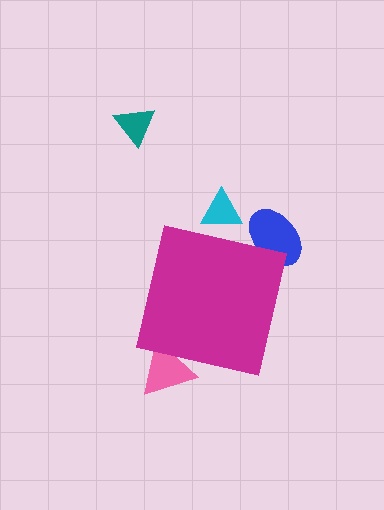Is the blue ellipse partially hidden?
Yes, the blue ellipse is partially hidden behind the magenta square.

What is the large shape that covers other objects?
A magenta square.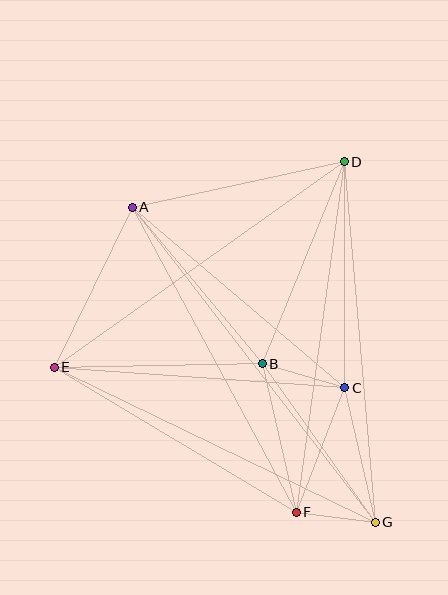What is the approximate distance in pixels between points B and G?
The distance between B and G is approximately 195 pixels.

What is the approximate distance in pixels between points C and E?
The distance between C and E is approximately 291 pixels.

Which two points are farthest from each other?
Points A and G are farthest from each other.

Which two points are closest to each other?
Points F and G are closest to each other.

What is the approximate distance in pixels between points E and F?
The distance between E and F is approximately 282 pixels.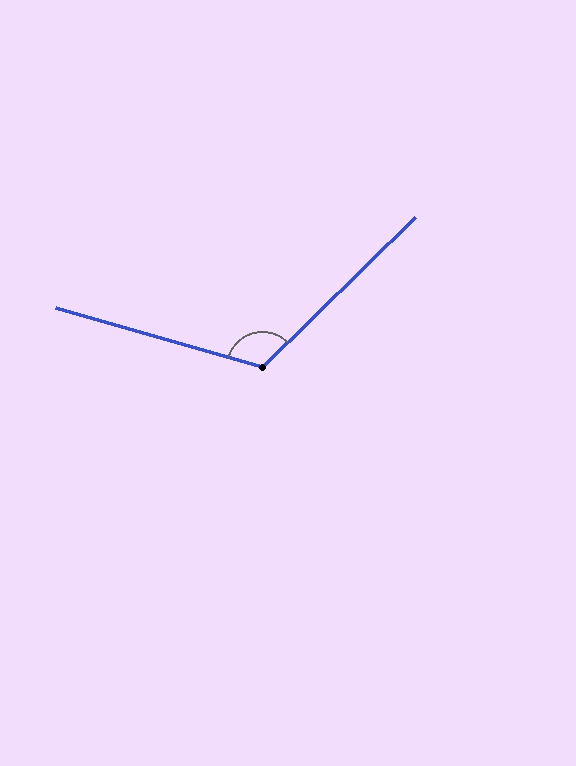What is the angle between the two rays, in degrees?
Approximately 120 degrees.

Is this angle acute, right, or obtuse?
It is obtuse.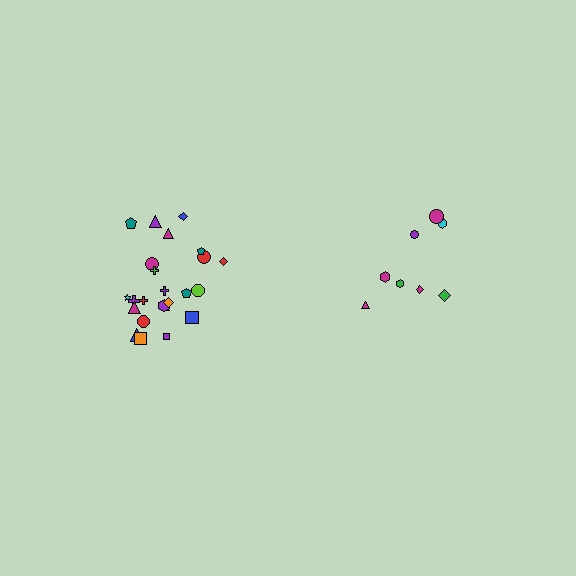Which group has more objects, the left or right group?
The left group.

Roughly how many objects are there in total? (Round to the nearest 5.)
Roughly 35 objects in total.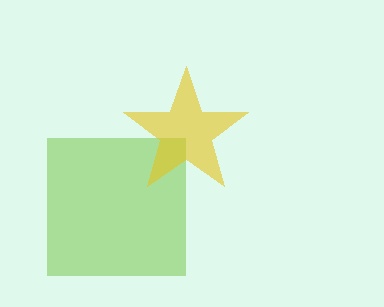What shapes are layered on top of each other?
The layered shapes are: a lime square, a yellow star.